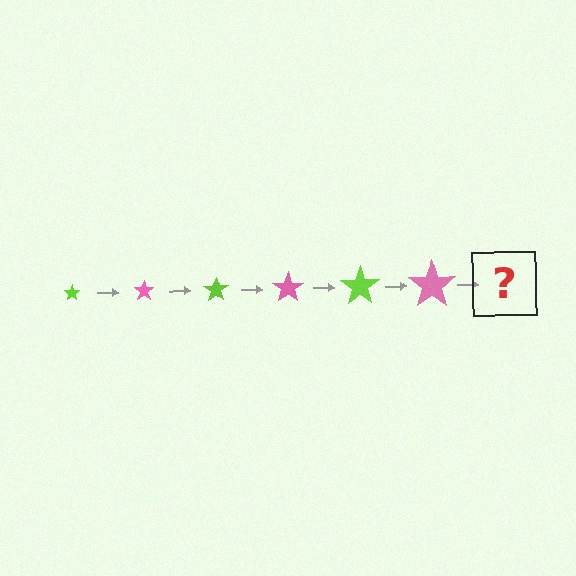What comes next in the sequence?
The next element should be a lime star, larger than the previous one.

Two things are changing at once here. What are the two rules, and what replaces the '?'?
The two rules are that the star grows larger each step and the color cycles through lime and pink. The '?' should be a lime star, larger than the previous one.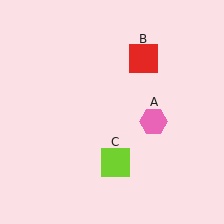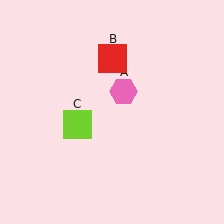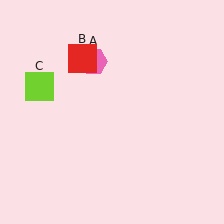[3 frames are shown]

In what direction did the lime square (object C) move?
The lime square (object C) moved up and to the left.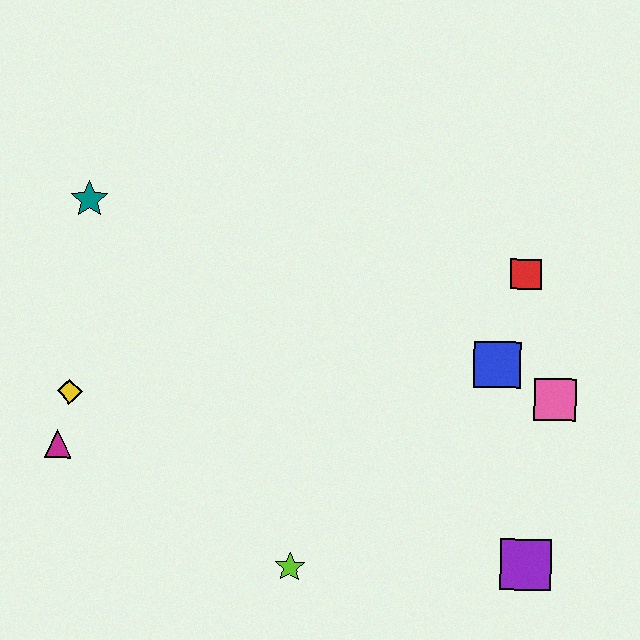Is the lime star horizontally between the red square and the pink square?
No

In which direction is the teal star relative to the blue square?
The teal star is to the left of the blue square.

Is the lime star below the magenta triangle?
Yes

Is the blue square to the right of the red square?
No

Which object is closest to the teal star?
The yellow diamond is closest to the teal star.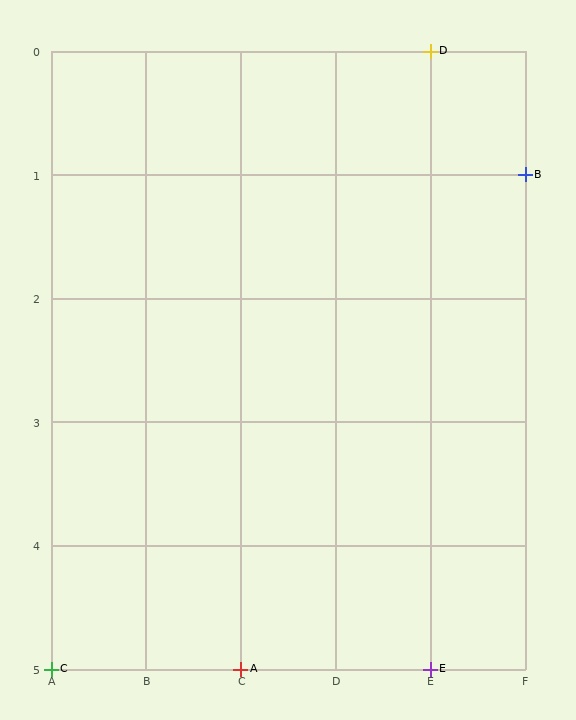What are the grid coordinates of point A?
Point A is at grid coordinates (C, 5).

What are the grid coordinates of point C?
Point C is at grid coordinates (A, 5).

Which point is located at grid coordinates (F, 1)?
Point B is at (F, 1).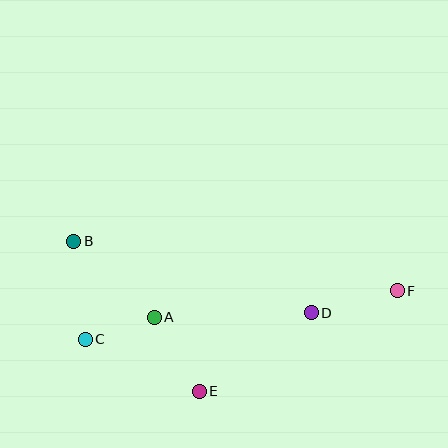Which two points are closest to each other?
Points A and C are closest to each other.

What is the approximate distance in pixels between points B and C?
The distance between B and C is approximately 99 pixels.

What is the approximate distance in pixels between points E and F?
The distance between E and F is approximately 222 pixels.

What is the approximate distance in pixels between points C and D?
The distance between C and D is approximately 227 pixels.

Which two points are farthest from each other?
Points B and F are farthest from each other.